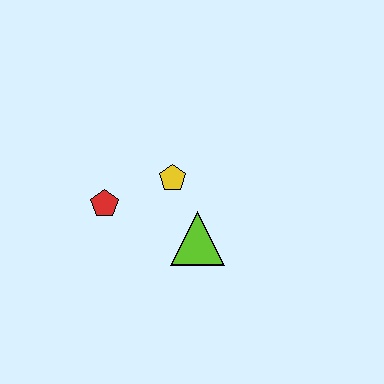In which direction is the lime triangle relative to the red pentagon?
The lime triangle is to the right of the red pentagon.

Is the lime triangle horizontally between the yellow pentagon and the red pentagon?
No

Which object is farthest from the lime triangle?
The red pentagon is farthest from the lime triangle.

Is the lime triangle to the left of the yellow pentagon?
No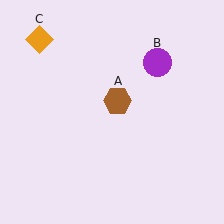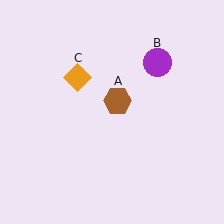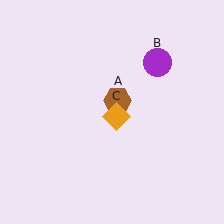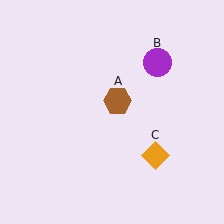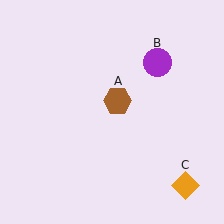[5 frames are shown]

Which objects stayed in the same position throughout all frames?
Brown hexagon (object A) and purple circle (object B) remained stationary.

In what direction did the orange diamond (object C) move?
The orange diamond (object C) moved down and to the right.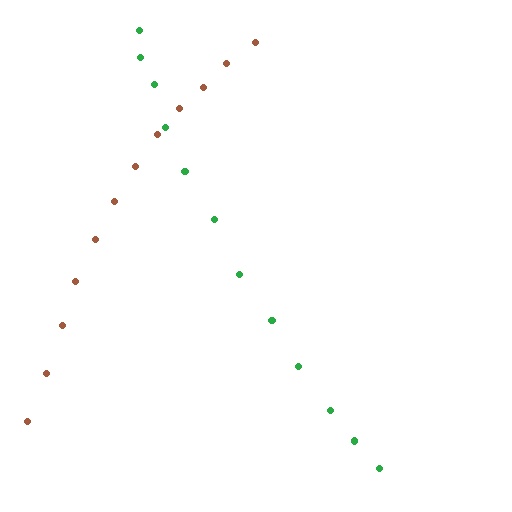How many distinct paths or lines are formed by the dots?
There are 2 distinct paths.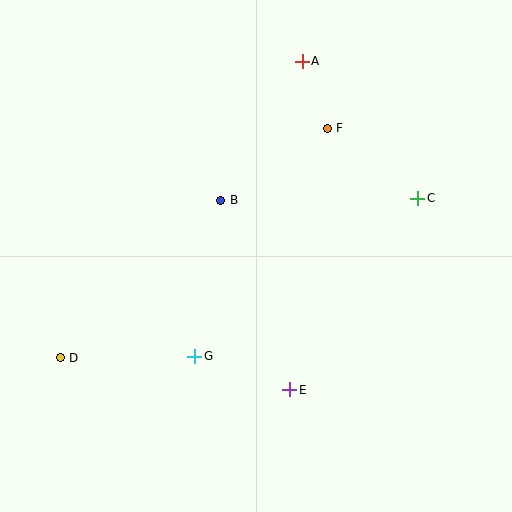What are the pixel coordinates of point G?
Point G is at (195, 356).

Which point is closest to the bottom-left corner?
Point D is closest to the bottom-left corner.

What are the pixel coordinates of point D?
Point D is at (60, 358).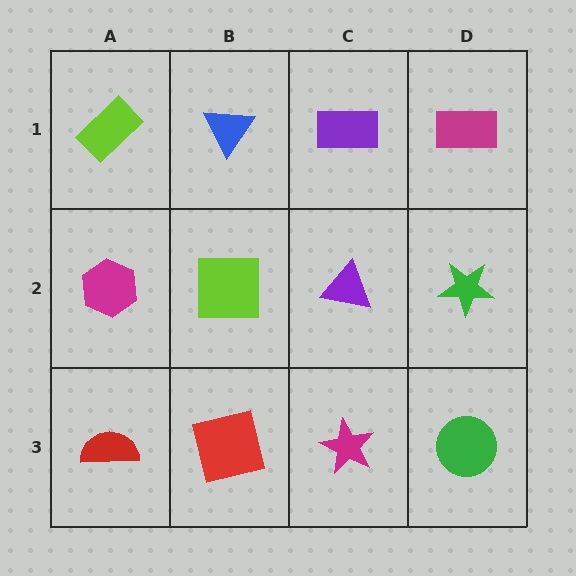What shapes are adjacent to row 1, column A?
A magenta hexagon (row 2, column A), a blue triangle (row 1, column B).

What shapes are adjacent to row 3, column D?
A green star (row 2, column D), a magenta star (row 3, column C).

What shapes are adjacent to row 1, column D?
A green star (row 2, column D), a purple rectangle (row 1, column C).